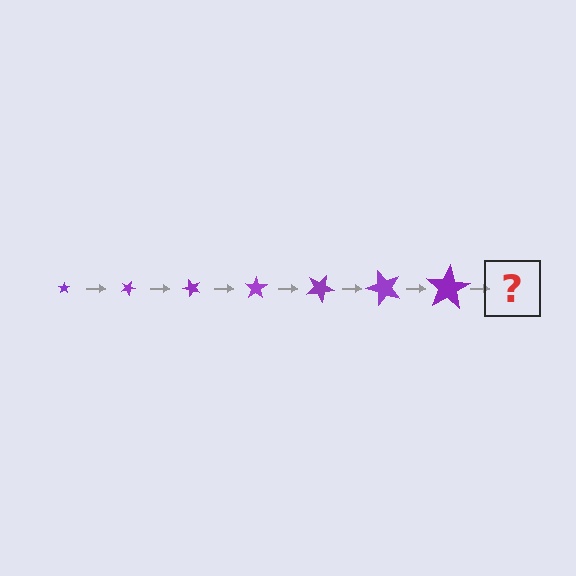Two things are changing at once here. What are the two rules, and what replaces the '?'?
The two rules are that the star grows larger each step and it rotates 25 degrees each step. The '?' should be a star, larger than the previous one and rotated 175 degrees from the start.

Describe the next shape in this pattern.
It should be a star, larger than the previous one and rotated 175 degrees from the start.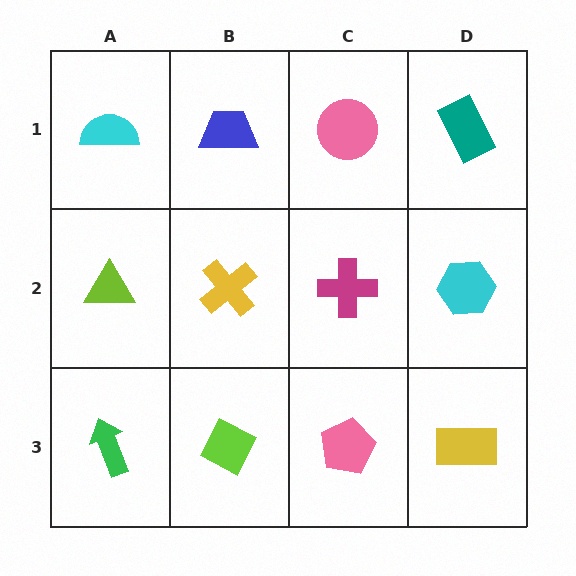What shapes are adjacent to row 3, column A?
A lime triangle (row 2, column A), a lime diamond (row 3, column B).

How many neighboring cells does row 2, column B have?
4.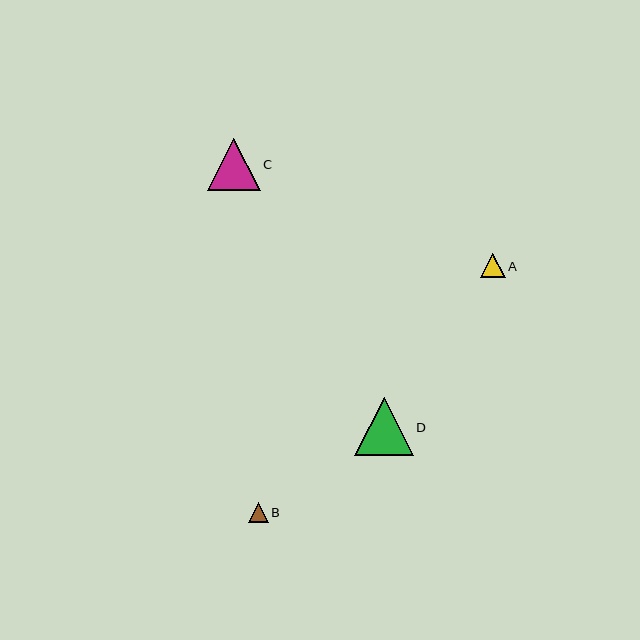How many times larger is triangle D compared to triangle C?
Triangle D is approximately 1.1 times the size of triangle C.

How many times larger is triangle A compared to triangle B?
Triangle A is approximately 1.2 times the size of triangle B.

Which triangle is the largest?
Triangle D is the largest with a size of approximately 58 pixels.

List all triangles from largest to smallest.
From largest to smallest: D, C, A, B.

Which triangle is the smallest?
Triangle B is the smallest with a size of approximately 20 pixels.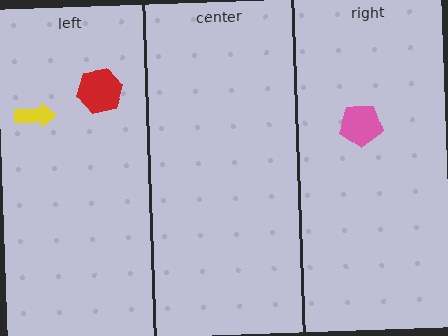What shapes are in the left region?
The red hexagon, the yellow arrow.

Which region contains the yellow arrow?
The left region.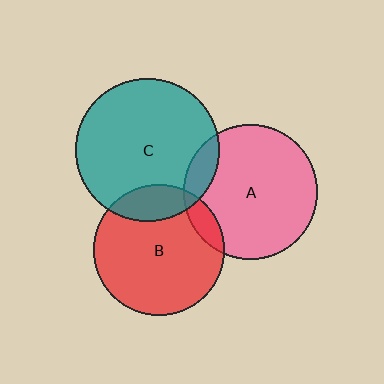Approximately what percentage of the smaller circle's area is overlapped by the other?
Approximately 20%.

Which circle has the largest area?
Circle C (teal).